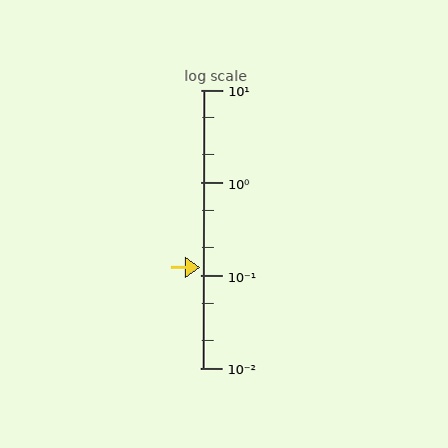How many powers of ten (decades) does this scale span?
The scale spans 3 decades, from 0.01 to 10.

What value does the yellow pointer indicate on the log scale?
The pointer indicates approximately 0.12.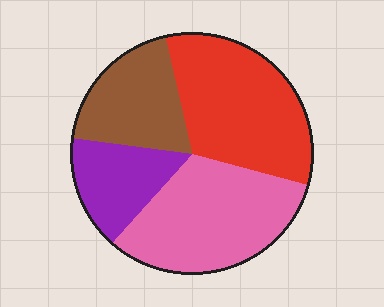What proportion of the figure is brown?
Brown covers around 20% of the figure.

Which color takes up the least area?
Purple, at roughly 15%.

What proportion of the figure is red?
Red covers roughly 35% of the figure.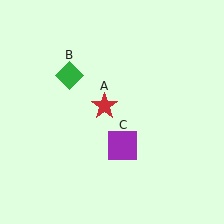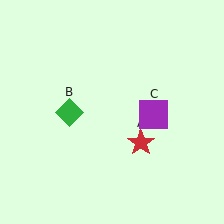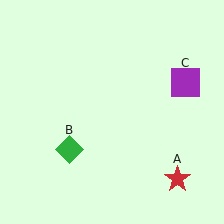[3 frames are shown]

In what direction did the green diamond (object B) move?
The green diamond (object B) moved down.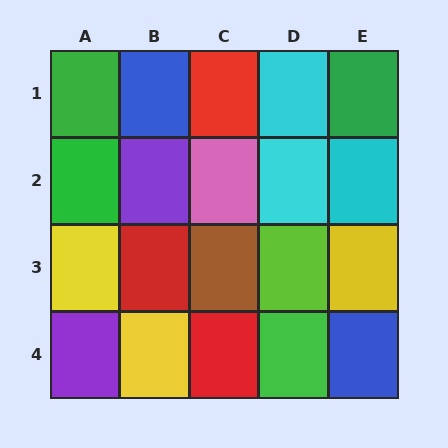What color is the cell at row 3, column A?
Yellow.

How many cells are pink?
1 cell is pink.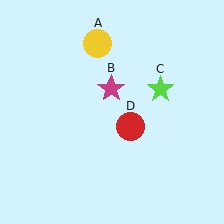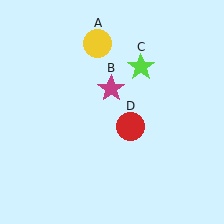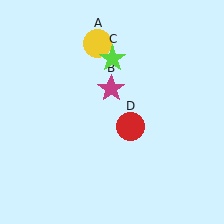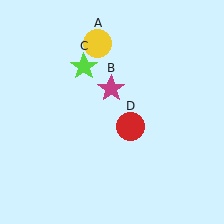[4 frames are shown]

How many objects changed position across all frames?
1 object changed position: lime star (object C).